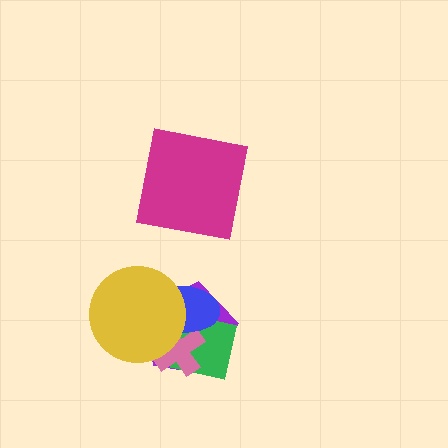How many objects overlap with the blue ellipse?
4 objects overlap with the blue ellipse.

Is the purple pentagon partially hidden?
Yes, it is partially covered by another shape.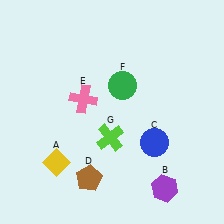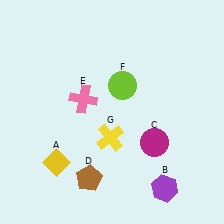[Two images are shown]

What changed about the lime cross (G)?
In Image 1, G is lime. In Image 2, it changed to yellow.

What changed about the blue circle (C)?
In Image 1, C is blue. In Image 2, it changed to magenta.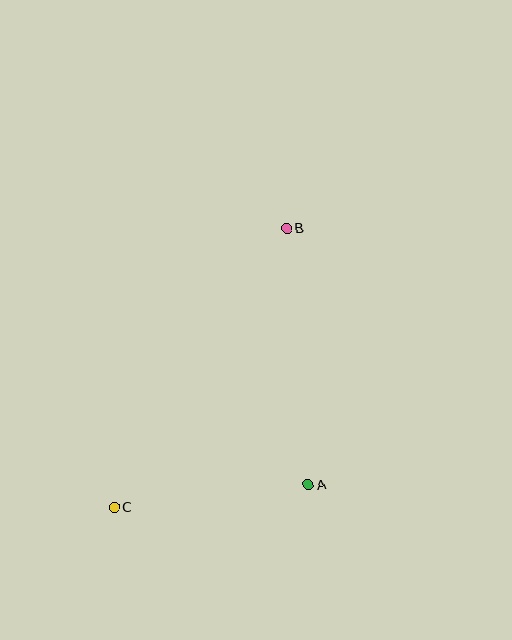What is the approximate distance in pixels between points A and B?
The distance between A and B is approximately 258 pixels.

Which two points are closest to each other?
Points A and C are closest to each other.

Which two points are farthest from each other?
Points B and C are farthest from each other.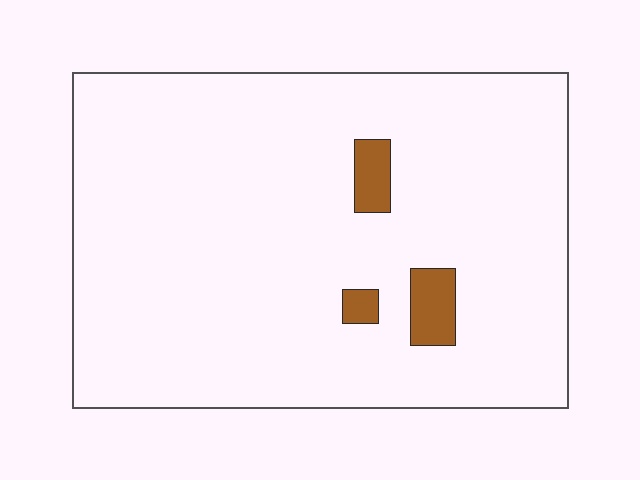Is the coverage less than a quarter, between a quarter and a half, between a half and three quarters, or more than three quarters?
Less than a quarter.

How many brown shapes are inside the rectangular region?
3.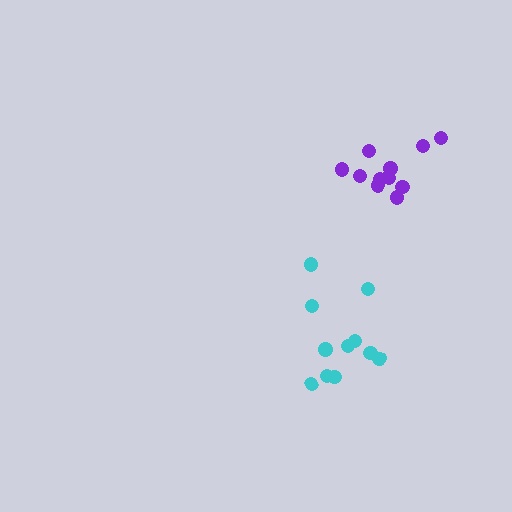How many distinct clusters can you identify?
There are 2 distinct clusters.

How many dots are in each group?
Group 1: 11 dots, Group 2: 11 dots (22 total).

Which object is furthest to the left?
The cyan cluster is leftmost.